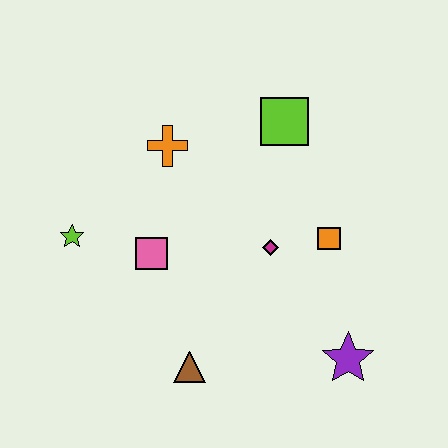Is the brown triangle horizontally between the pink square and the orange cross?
No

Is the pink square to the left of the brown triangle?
Yes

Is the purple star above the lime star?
No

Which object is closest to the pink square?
The lime star is closest to the pink square.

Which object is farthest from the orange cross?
The purple star is farthest from the orange cross.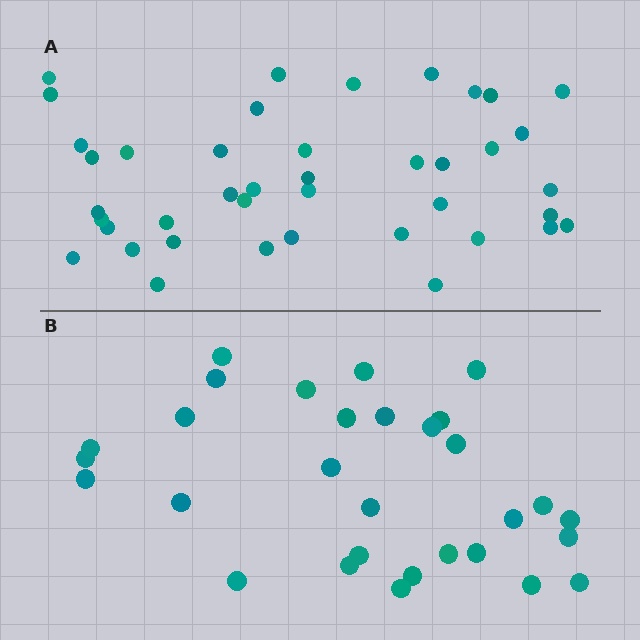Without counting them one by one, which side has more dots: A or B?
Region A (the top region) has more dots.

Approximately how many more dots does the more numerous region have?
Region A has roughly 12 or so more dots than region B.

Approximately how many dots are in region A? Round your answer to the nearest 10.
About 40 dots. (The exact count is 41, which rounds to 40.)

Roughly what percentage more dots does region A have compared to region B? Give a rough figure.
About 35% more.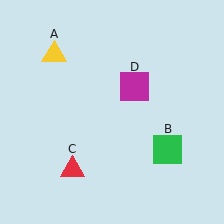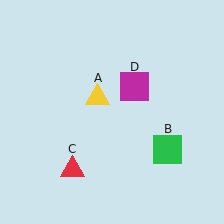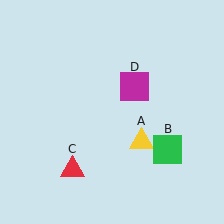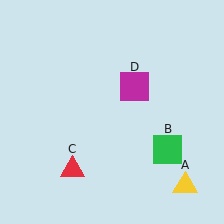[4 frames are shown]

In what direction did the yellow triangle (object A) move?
The yellow triangle (object A) moved down and to the right.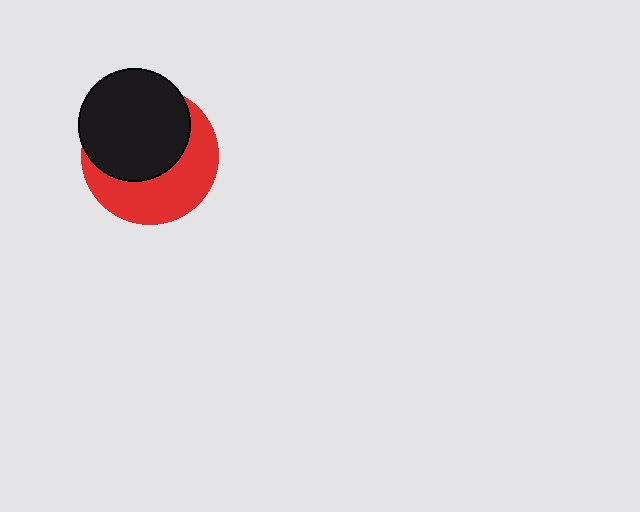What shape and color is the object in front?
The object in front is a black circle.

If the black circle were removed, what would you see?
You would see the complete red circle.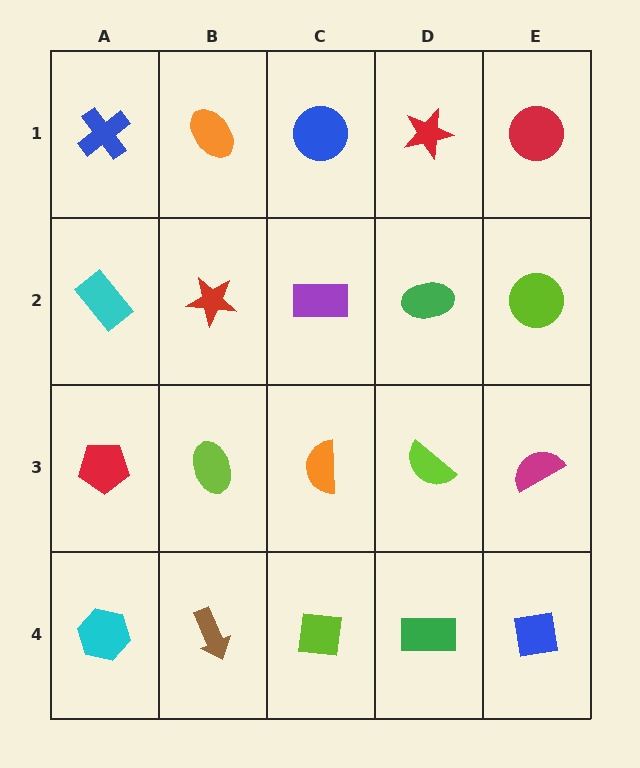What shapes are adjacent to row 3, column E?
A lime circle (row 2, column E), a blue square (row 4, column E), a lime semicircle (row 3, column D).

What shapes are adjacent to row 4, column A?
A red pentagon (row 3, column A), a brown arrow (row 4, column B).